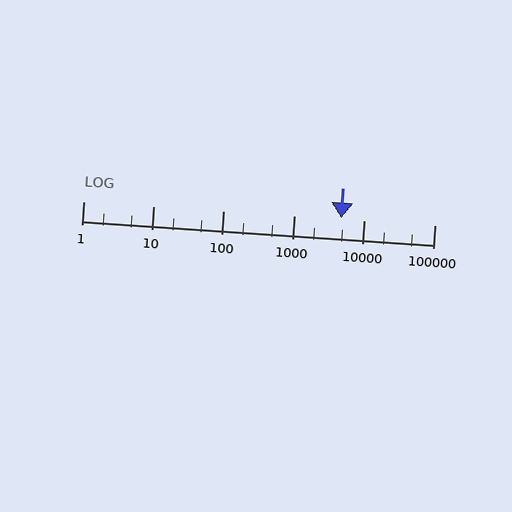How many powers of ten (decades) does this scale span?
The scale spans 5 decades, from 1 to 100000.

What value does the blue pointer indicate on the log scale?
The pointer indicates approximately 4700.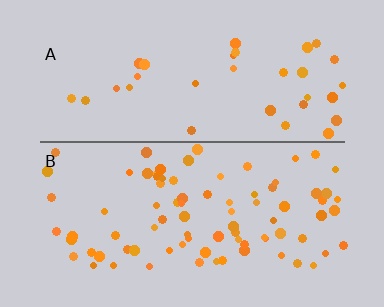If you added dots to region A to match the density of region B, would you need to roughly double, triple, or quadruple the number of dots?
Approximately double.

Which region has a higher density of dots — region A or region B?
B (the bottom).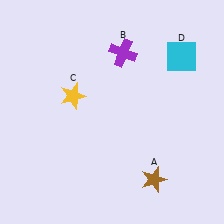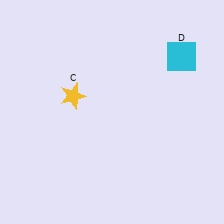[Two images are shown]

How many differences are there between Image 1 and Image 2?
There are 2 differences between the two images.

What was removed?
The brown star (A), the purple cross (B) were removed in Image 2.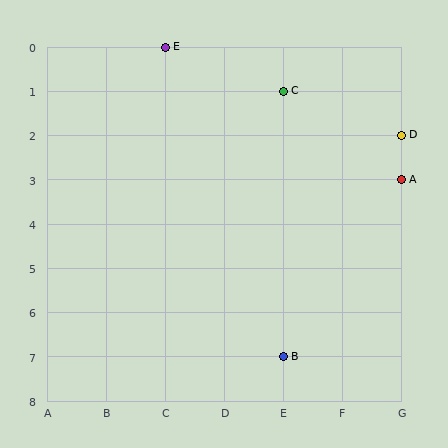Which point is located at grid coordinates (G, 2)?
Point D is at (G, 2).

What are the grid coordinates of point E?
Point E is at grid coordinates (C, 0).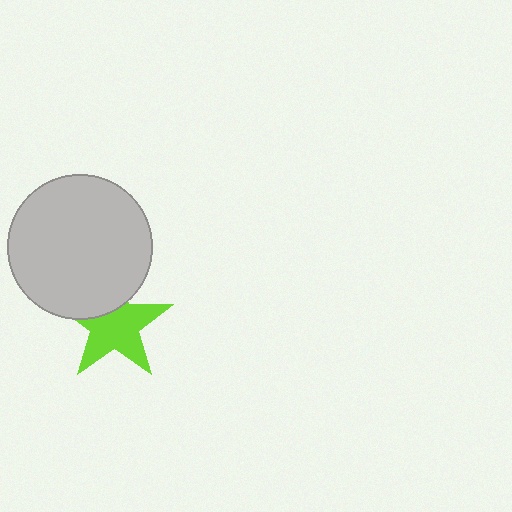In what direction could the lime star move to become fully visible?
The lime star could move down. That would shift it out from behind the light gray circle entirely.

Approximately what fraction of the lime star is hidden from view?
Roughly 30% of the lime star is hidden behind the light gray circle.